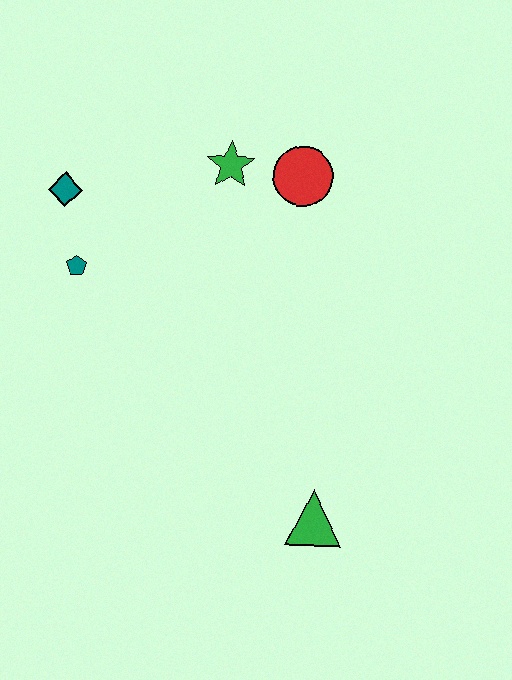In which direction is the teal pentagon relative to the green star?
The teal pentagon is to the left of the green star.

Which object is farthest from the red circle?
The green triangle is farthest from the red circle.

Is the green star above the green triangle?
Yes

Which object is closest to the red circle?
The green star is closest to the red circle.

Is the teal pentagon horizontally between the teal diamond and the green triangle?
Yes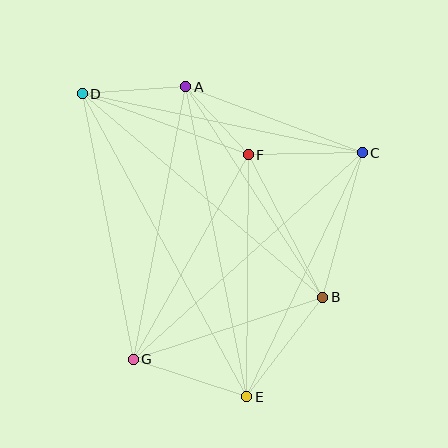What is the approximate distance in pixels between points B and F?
The distance between B and F is approximately 161 pixels.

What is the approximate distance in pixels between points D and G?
The distance between D and G is approximately 271 pixels.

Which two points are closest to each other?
Points A and F are closest to each other.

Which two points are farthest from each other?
Points D and E are farthest from each other.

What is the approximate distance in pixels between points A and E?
The distance between A and E is approximately 316 pixels.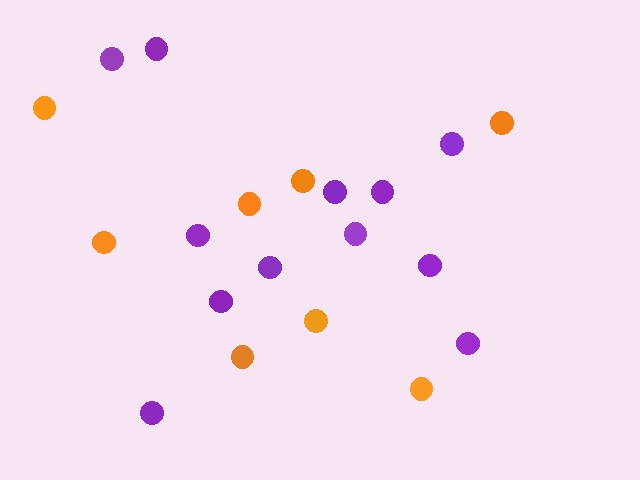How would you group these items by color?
There are 2 groups: one group of orange circles (8) and one group of purple circles (12).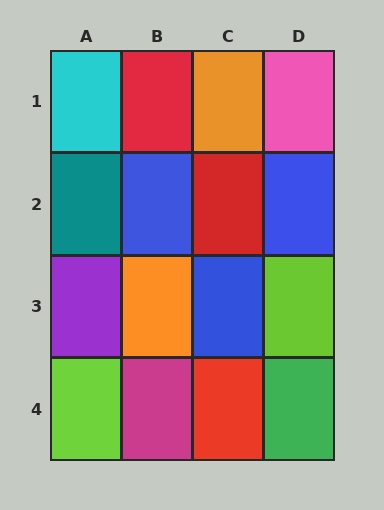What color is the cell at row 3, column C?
Blue.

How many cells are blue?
3 cells are blue.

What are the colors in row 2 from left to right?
Teal, blue, red, blue.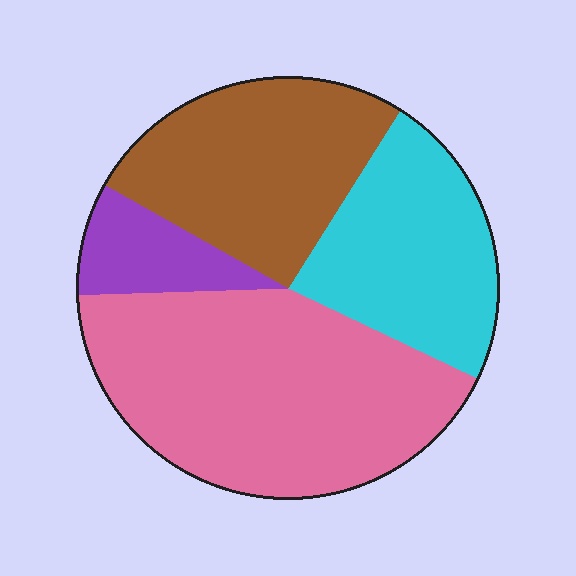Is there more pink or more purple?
Pink.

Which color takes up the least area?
Purple, at roughly 10%.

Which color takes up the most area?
Pink, at roughly 40%.